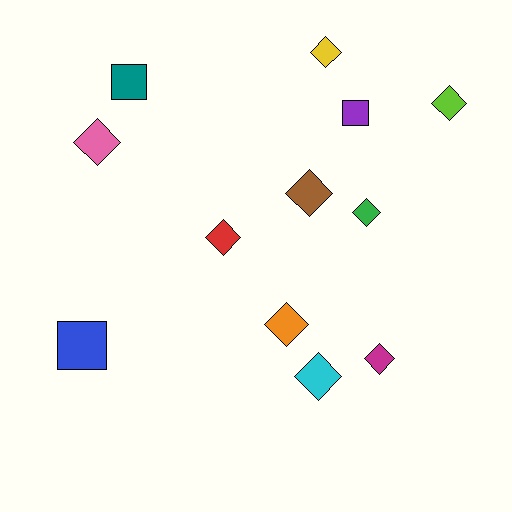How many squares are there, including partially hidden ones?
There are 3 squares.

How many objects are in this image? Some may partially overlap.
There are 12 objects.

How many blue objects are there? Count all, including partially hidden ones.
There is 1 blue object.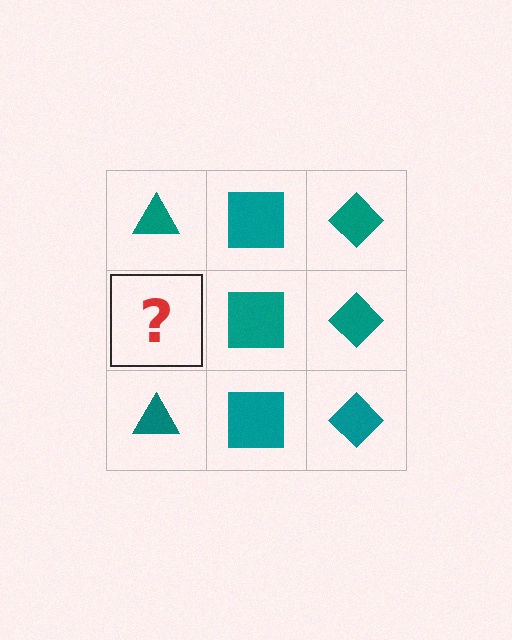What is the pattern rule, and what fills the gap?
The rule is that each column has a consistent shape. The gap should be filled with a teal triangle.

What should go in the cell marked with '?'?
The missing cell should contain a teal triangle.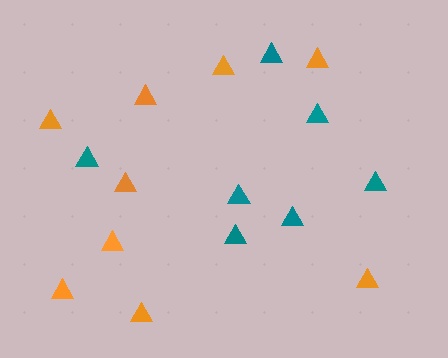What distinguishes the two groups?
There are 2 groups: one group of orange triangles (9) and one group of teal triangles (7).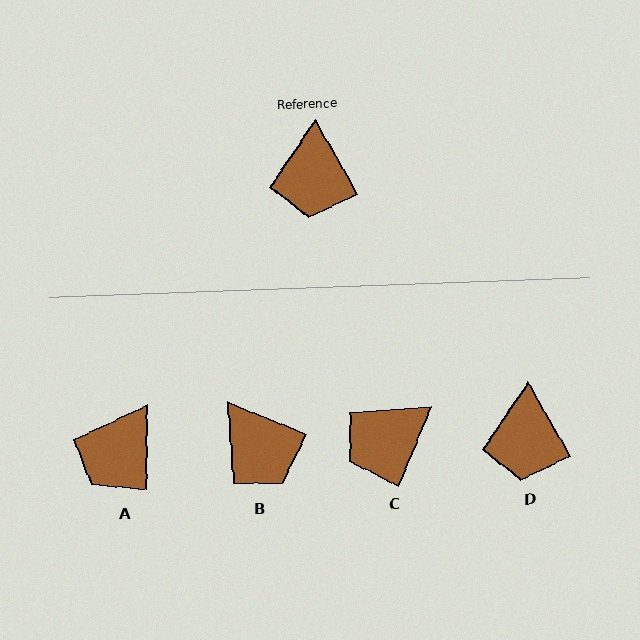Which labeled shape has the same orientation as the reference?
D.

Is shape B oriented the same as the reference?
No, it is off by about 38 degrees.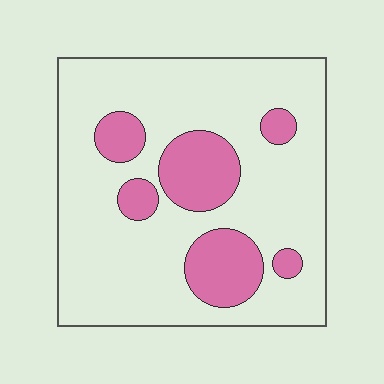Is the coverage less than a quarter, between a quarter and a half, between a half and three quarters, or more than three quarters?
Less than a quarter.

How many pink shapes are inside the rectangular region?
6.